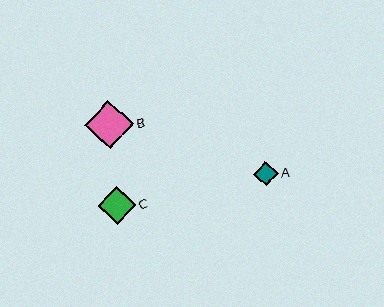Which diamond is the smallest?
Diamond A is the smallest with a size of approximately 25 pixels.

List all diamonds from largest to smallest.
From largest to smallest: B, C, A.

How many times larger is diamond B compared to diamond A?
Diamond B is approximately 2.0 times the size of diamond A.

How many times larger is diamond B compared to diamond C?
Diamond B is approximately 1.3 times the size of diamond C.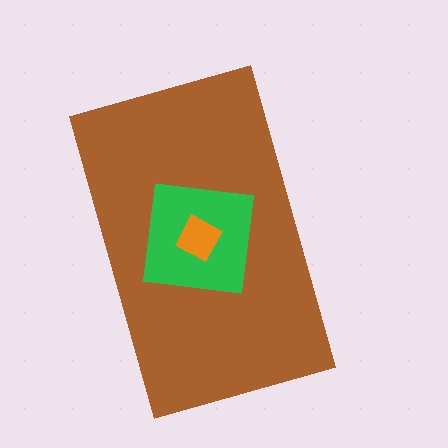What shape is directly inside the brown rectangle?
The green square.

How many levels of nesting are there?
3.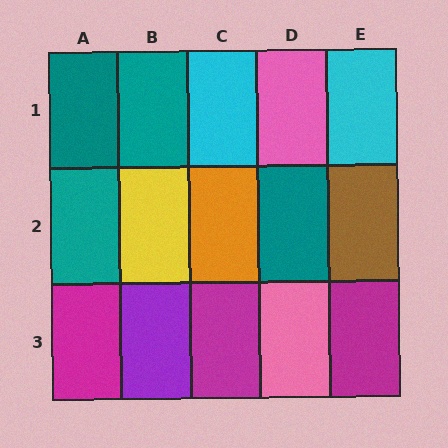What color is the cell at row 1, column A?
Teal.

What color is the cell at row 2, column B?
Yellow.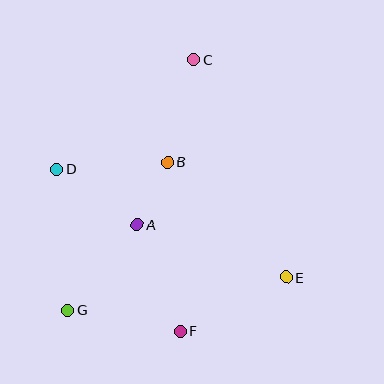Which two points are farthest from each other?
Points C and G are farthest from each other.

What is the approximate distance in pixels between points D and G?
The distance between D and G is approximately 142 pixels.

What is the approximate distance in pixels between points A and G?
The distance between A and G is approximately 110 pixels.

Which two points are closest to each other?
Points A and B are closest to each other.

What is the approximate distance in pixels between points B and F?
The distance between B and F is approximately 169 pixels.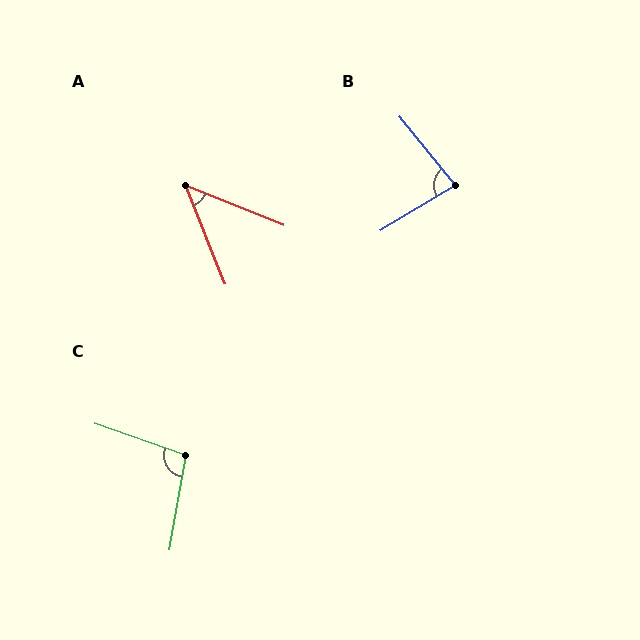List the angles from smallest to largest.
A (46°), B (82°), C (99°).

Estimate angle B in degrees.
Approximately 82 degrees.